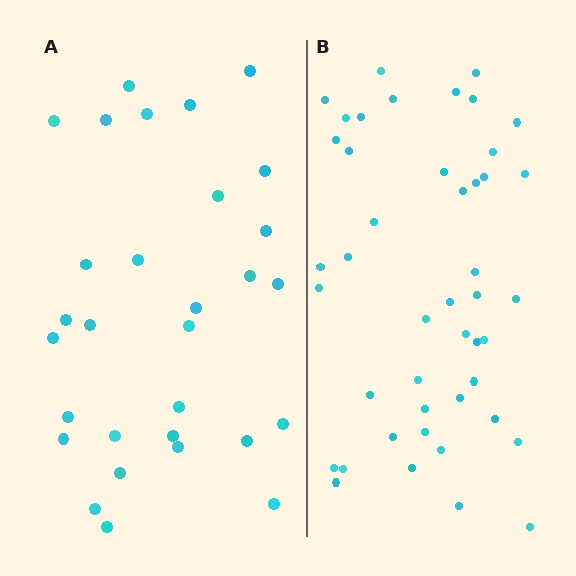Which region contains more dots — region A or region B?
Region B (the right region) has more dots.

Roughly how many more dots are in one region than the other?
Region B has approximately 15 more dots than region A.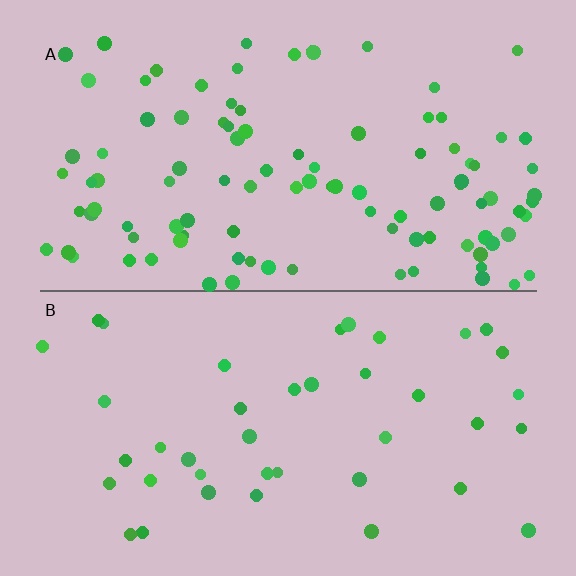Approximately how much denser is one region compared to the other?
Approximately 2.6× — region A over region B.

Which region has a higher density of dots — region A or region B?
A (the top).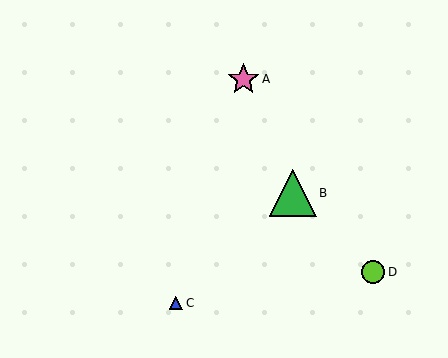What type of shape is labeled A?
Shape A is a pink star.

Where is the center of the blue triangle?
The center of the blue triangle is at (176, 303).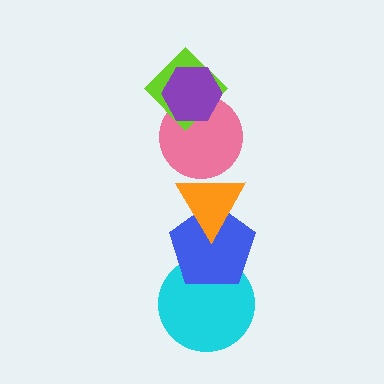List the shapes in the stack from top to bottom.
From top to bottom: the purple hexagon, the lime diamond, the pink circle, the orange triangle, the blue pentagon, the cyan circle.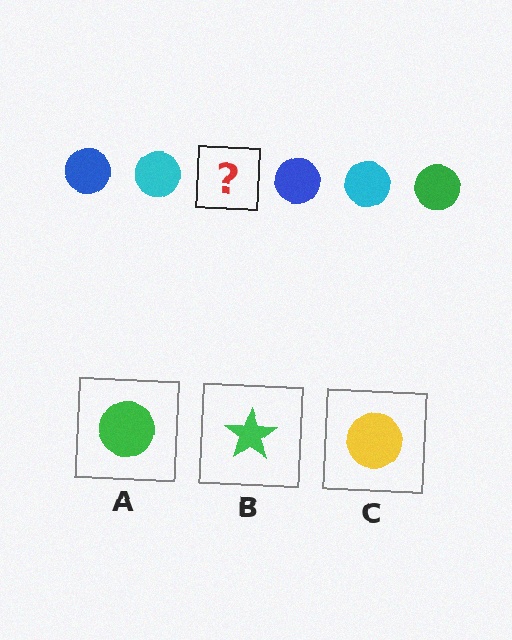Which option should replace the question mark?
Option A.